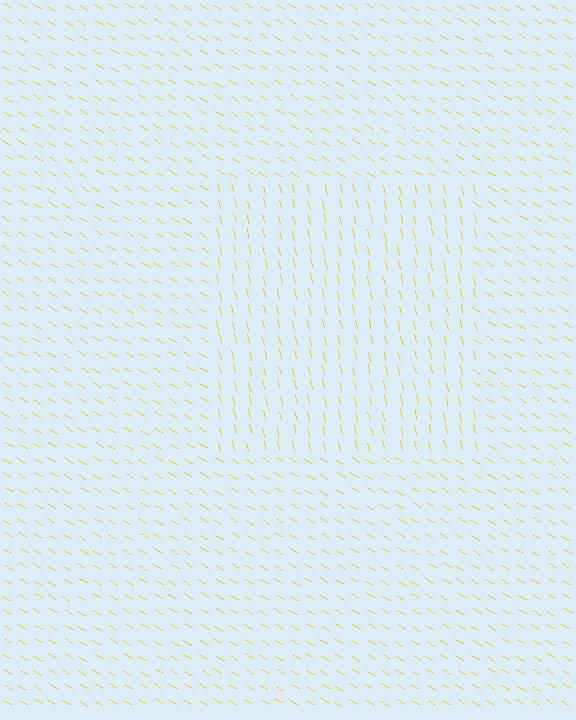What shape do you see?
I see a rectangle.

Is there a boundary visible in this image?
Yes, there is a texture boundary formed by a change in line orientation.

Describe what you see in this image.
The image is filled with small yellow line segments. A rectangle region in the image has lines oriented differently from the surrounding lines, creating a visible texture boundary.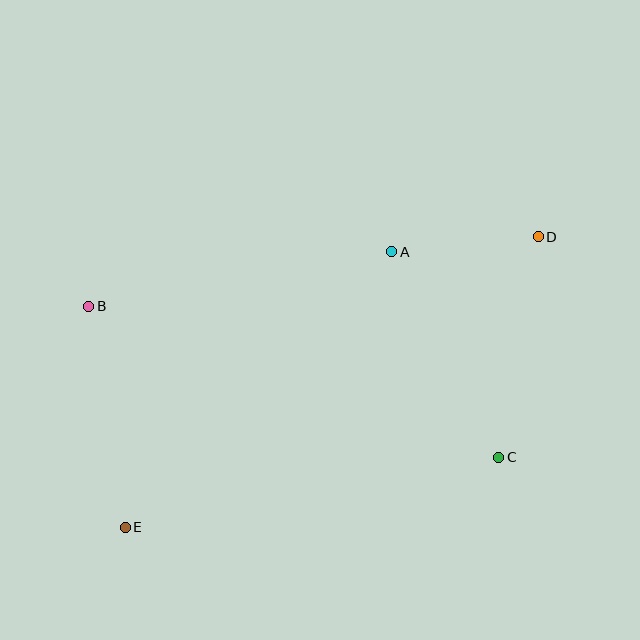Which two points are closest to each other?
Points A and D are closest to each other.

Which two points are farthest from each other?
Points D and E are farthest from each other.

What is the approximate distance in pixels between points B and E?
The distance between B and E is approximately 224 pixels.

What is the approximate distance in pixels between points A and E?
The distance between A and E is approximately 383 pixels.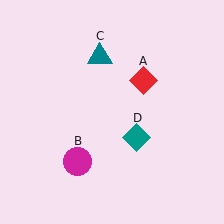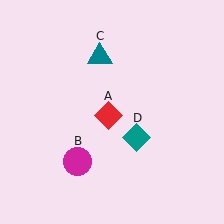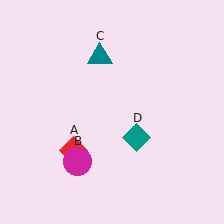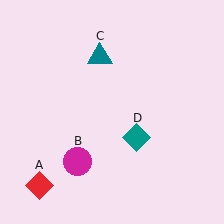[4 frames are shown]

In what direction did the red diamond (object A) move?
The red diamond (object A) moved down and to the left.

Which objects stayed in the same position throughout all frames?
Magenta circle (object B) and teal triangle (object C) and teal diamond (object D) remained stationary.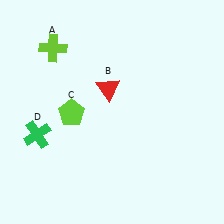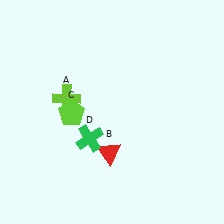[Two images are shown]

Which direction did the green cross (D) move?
The green cross (D) moved right.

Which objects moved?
The objects that moved are: the lime cross (A), the red triangle (B), the green cross (D).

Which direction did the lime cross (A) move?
The lime cross (A) moved down.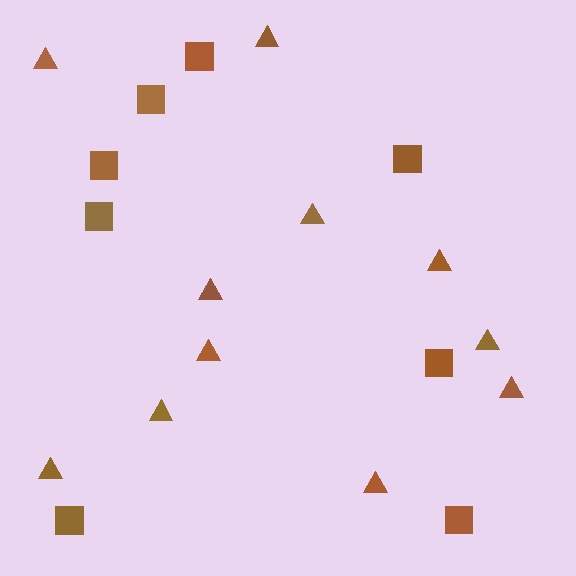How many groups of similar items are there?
There are 2 groups: one group of triangles (11) and one group of squares (8).